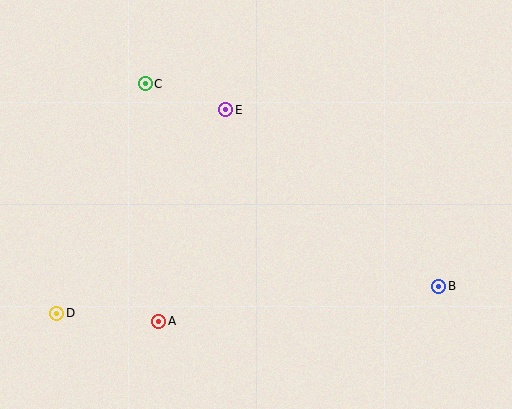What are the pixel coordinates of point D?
Point D is at (57, 313).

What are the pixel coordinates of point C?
Point C is at (145, 84).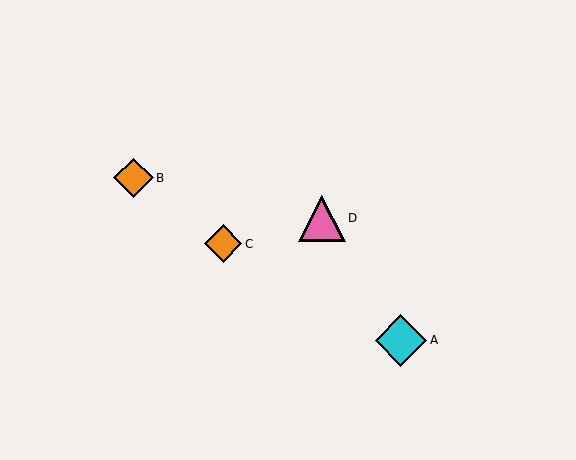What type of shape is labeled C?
Shape C is an orange diamond.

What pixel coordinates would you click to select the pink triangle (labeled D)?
Click at (322, 218) to select the pink triangle D.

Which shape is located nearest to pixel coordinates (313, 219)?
The pink triangle (labeled D) at (322, 218) is nearest to that location.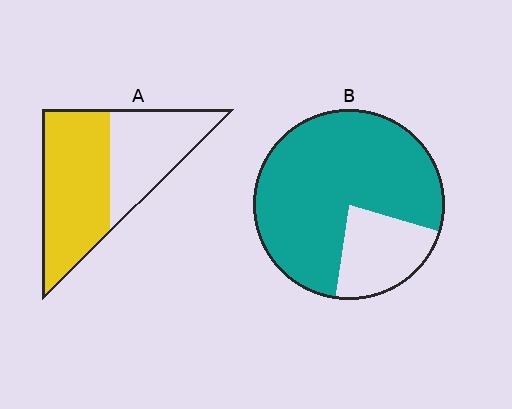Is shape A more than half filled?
Yes.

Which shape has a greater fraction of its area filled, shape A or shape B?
Shape B.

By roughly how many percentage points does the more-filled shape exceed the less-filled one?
By roughly 20 percentage points (B over A).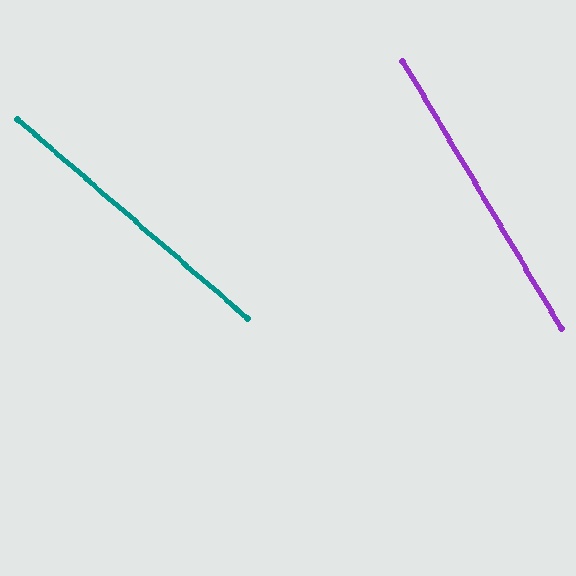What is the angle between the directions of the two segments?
Approximately 18 degrees.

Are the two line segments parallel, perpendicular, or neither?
Neither parallel nor perpendicular — they differ by about 18°.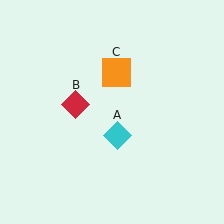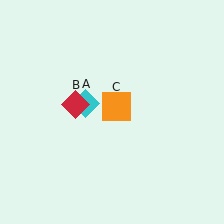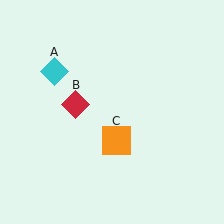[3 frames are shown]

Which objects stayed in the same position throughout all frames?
Red diamond (object B) remained stationary.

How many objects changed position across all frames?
2 objects changed position: cyan diamond (object A), orange square (object C).